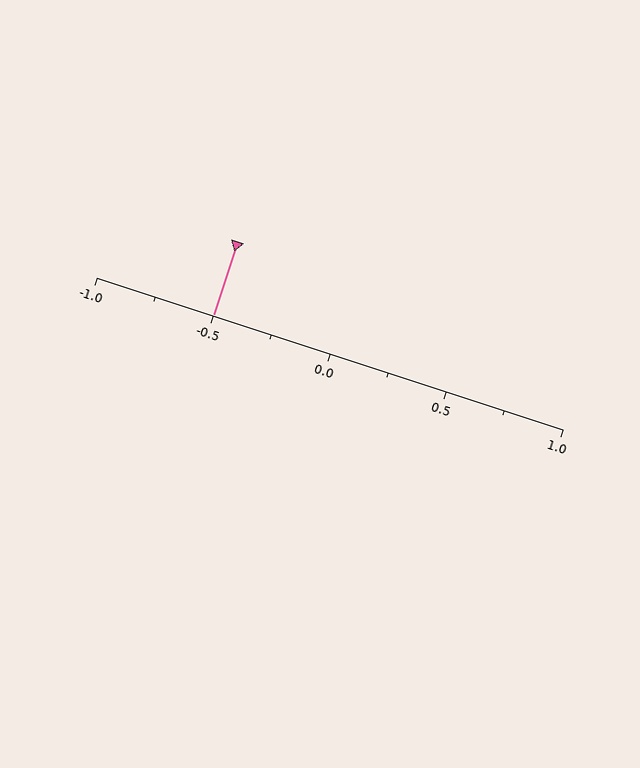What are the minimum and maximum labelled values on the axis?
The axis runs from -1.0 to 1.0.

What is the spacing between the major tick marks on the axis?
The major ticks are spaced 0.5 apart.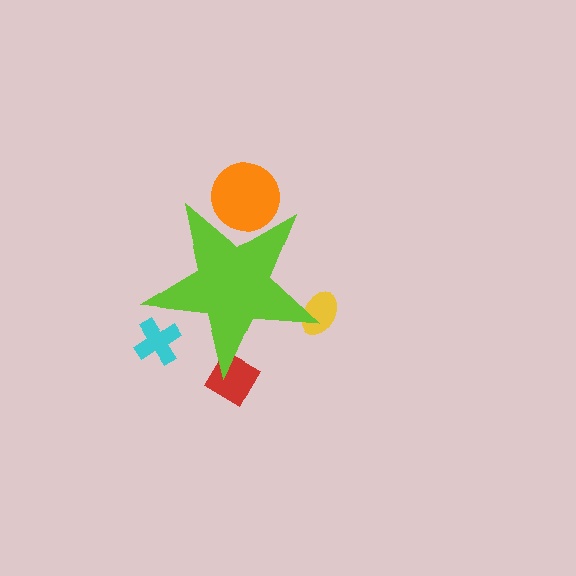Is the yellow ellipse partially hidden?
Yes, the yellow ellipse is partially hidden behind the lime star.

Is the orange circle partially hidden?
Yes, the orange circle is partially hidden behind the lime star.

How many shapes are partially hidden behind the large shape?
4 shapes are partially hidden.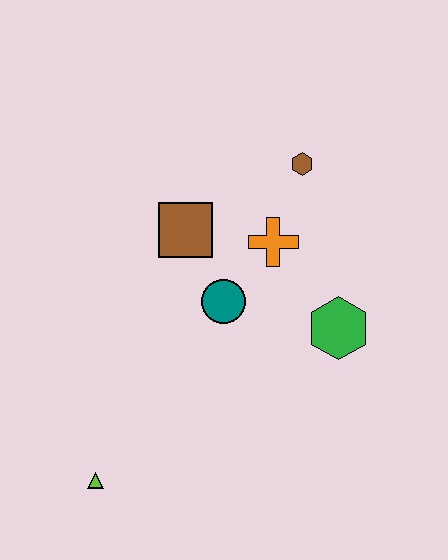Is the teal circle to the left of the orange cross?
Yes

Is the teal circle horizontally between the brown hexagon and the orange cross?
No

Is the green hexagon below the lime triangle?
No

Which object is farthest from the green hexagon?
The lime triangle is farthest from the green hexagon.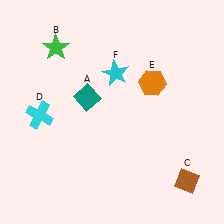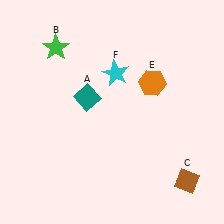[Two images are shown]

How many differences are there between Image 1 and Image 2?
There is 1 difference between the two images.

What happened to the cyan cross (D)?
The cyan cross (D) was removed in Image 2. It was in the bottom-left area of Image 1.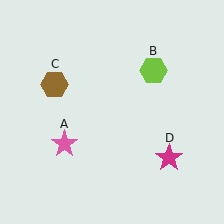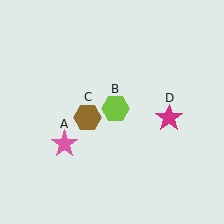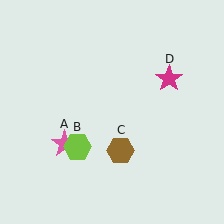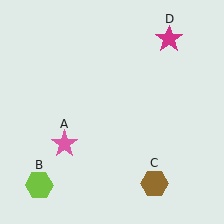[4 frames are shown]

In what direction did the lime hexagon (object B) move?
The lime hexagon (object B) moved down and to the left.